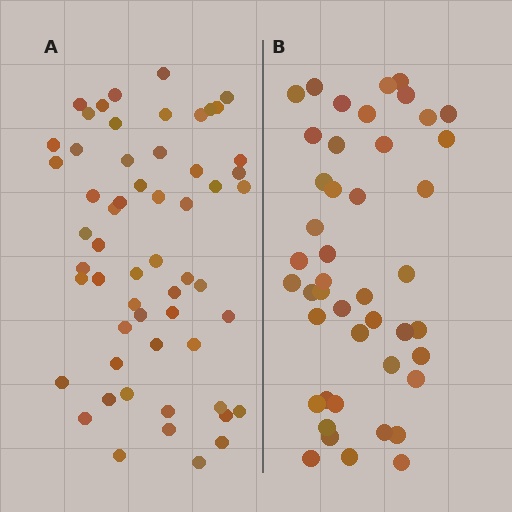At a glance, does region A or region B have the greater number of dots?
Region A (the left region) has more dots.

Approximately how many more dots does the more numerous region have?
Region A has roughly 12 or so more dots than region B.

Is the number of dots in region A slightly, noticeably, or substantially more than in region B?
Region A has noticeably more, but not dramatically so. The ratio is roughly 1.3 to 1.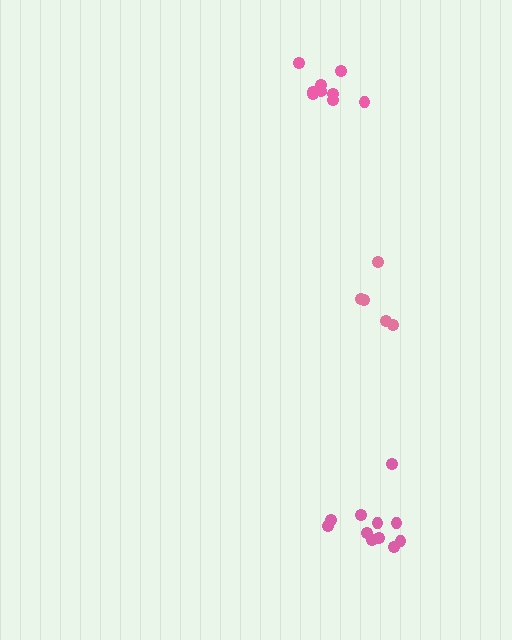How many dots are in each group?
Group 1: 5 dots, Group 2: 9 dots, Group 3: 11 dots (25 total).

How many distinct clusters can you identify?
There are 3 distinct clusters.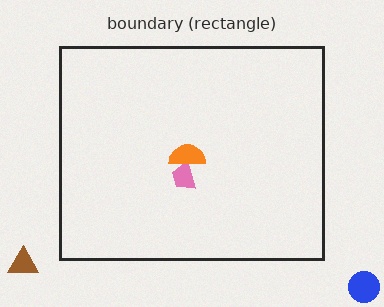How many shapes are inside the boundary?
2 inside, 2 outside.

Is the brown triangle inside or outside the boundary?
Outside.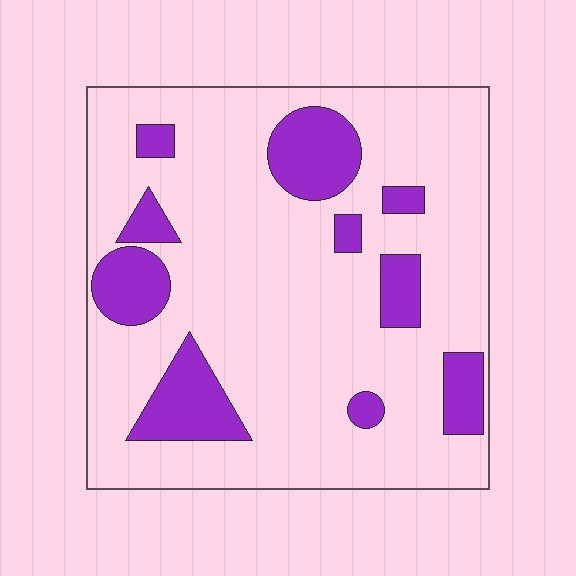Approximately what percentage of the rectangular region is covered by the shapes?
Approximately 20%.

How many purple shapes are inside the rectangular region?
10.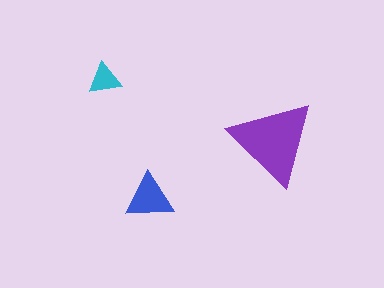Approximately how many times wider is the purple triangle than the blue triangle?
About 2 times wider.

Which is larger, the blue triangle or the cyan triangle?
The blue one.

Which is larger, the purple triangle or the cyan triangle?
The purple one.